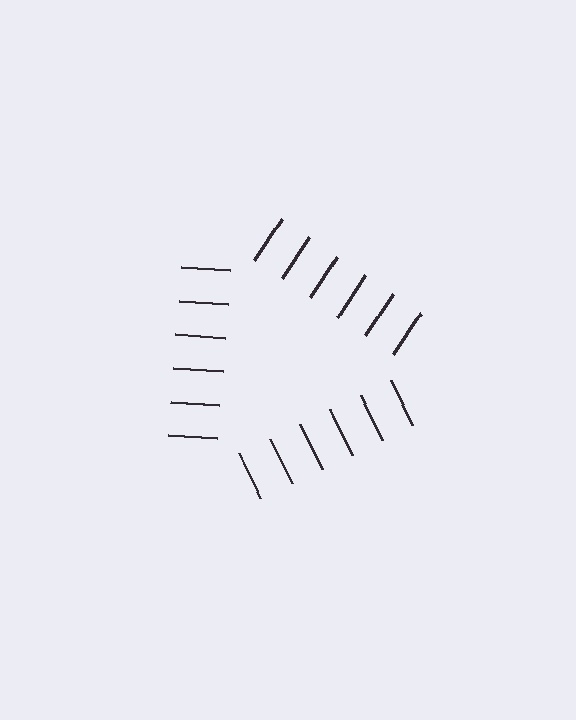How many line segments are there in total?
18 — 6 along each of the 3 edges.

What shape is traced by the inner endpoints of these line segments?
An illusory triangle — the line segments terminate on its edges but no continuous stroke is drawn.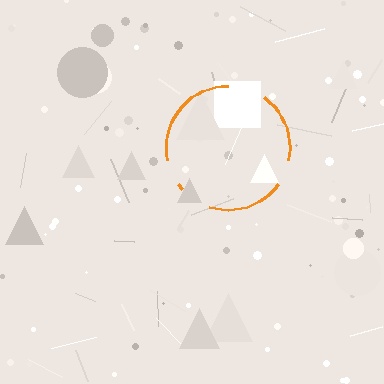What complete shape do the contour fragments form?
The contour fragments form a circle.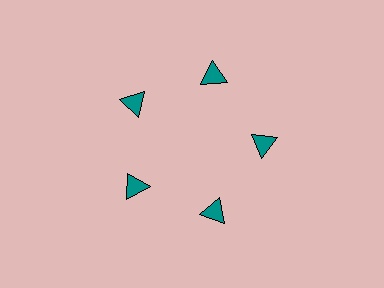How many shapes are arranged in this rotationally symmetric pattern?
There are 5 shapes, arranged in 5 groups of 1.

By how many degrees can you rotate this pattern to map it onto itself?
The pattern maps onto itself every 72 degrees of rotation.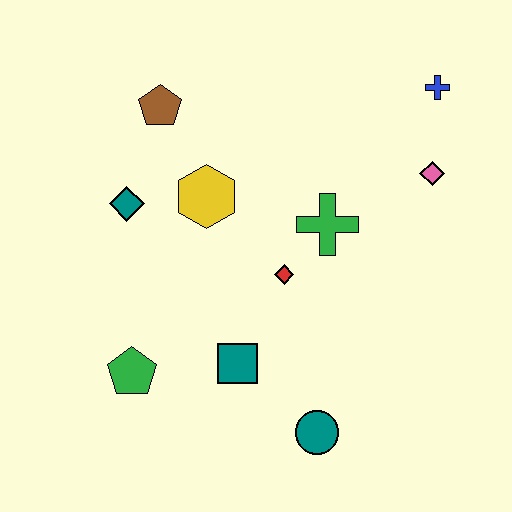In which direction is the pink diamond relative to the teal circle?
The pink diamond is above the teal circle.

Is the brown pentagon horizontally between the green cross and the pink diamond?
No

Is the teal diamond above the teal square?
Yes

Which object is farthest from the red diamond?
The blue cross is farthest from the red diamond.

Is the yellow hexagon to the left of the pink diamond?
Yes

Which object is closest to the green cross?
The red diamond is closest to the green cross.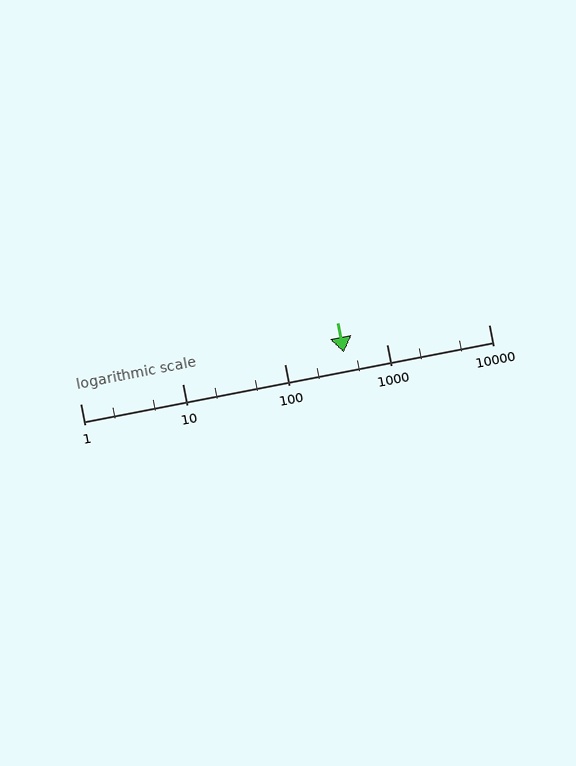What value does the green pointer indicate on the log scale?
The pointer indicates approximately 380.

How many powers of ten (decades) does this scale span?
The scale spans 4 decades, from 1 to 10000.